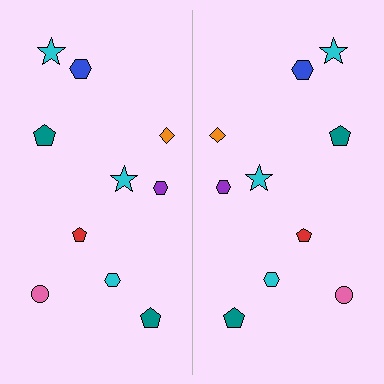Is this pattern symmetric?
Yes, this pattern has bilateral (reflection) symmetry.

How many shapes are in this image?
There are 20 shapes in this image.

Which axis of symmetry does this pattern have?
The pattern has a vertical axis of symmetry running through the center of the image.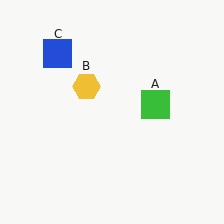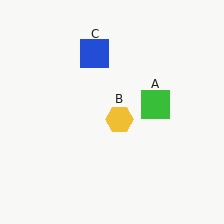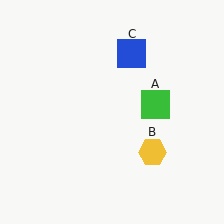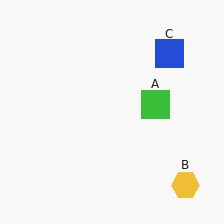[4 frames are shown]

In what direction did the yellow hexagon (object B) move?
The yellow hexagon (object B) moved down and to the right.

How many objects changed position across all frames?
2 objects changed position: yellow hexagon (object B), blue square (object C).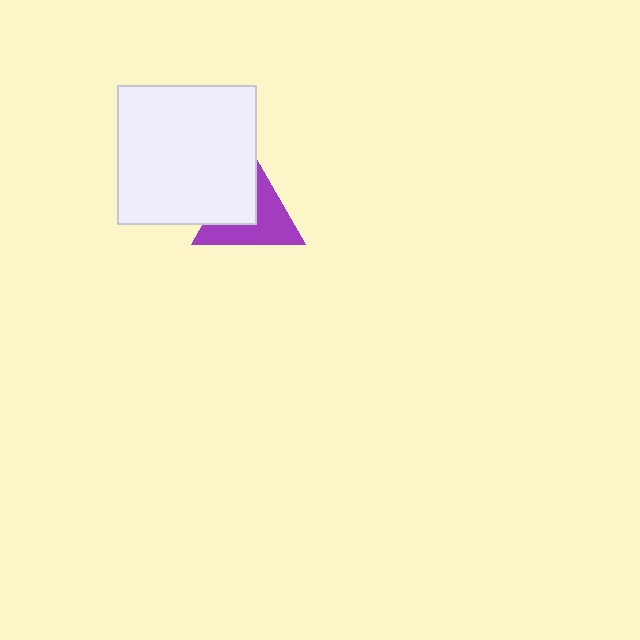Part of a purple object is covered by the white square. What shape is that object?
It is a triangle.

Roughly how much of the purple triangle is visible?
About half of it is visible (roughly 57%).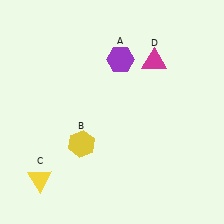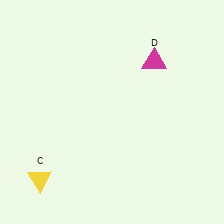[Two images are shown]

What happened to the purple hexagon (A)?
The purple hexagon (A) was removed in Image 2. It was in the top-right area of Image 1.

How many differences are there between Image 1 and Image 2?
There are 2 differences between the two images.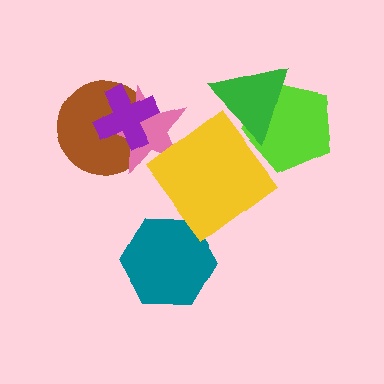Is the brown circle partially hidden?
Yes, it is partially covered by another shape.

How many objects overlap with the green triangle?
1 object overlaps with the green triangle.